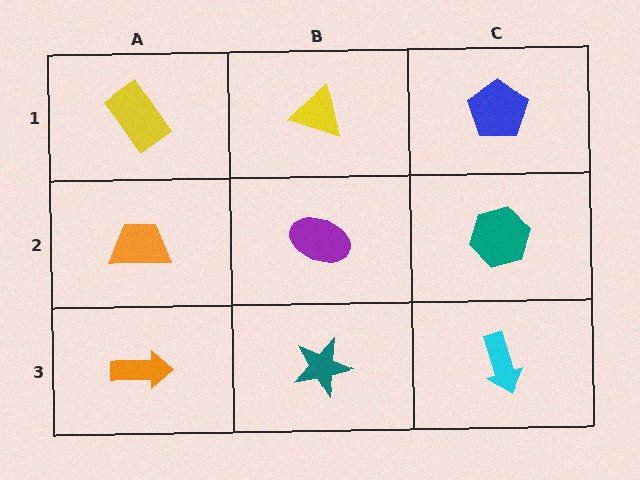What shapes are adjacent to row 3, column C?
A teal hexagon (row 2, column C), a teal star (row 3, column B).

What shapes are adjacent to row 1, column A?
An orange trapezoid (row 2, column A), a yellow triangle (row 1, column B).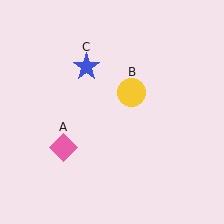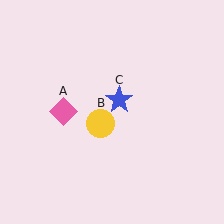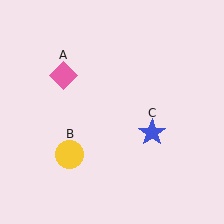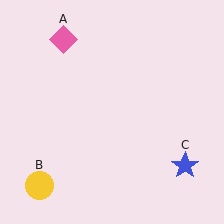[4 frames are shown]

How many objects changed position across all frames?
3 objects changed position: pink diamond (object A), yellow circle (object B), blue star (object C).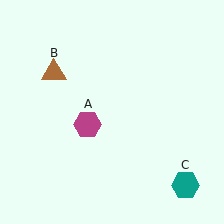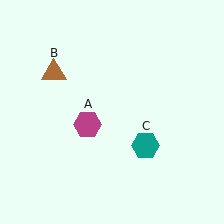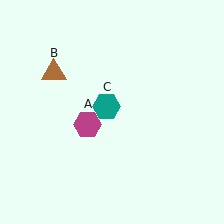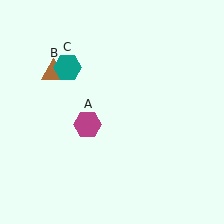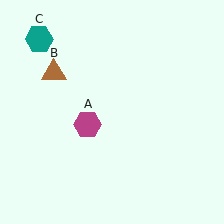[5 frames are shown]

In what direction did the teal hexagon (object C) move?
The teal hexagon (object C) moved up and to the left.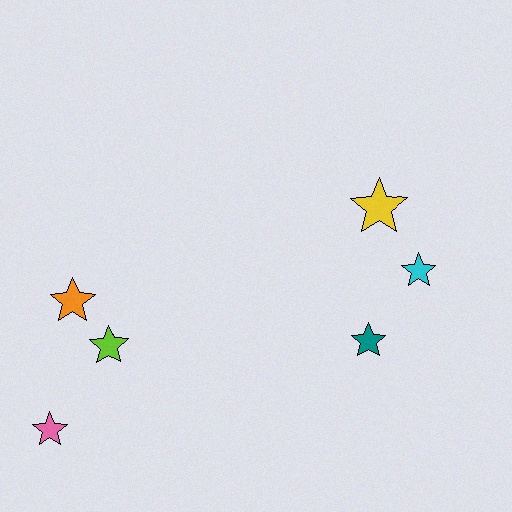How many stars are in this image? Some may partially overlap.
There are 6 stars.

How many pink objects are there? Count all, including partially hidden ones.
There is 1 pink object.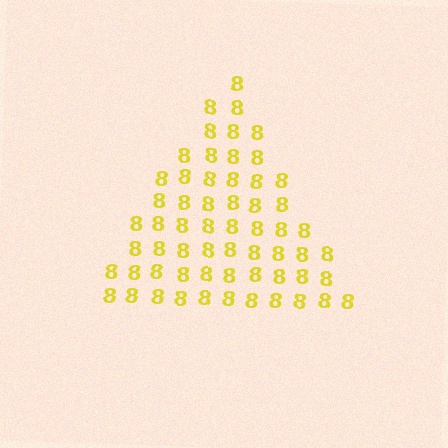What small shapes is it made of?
It is made of small digit 8's.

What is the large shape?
The large shape is a triangle.